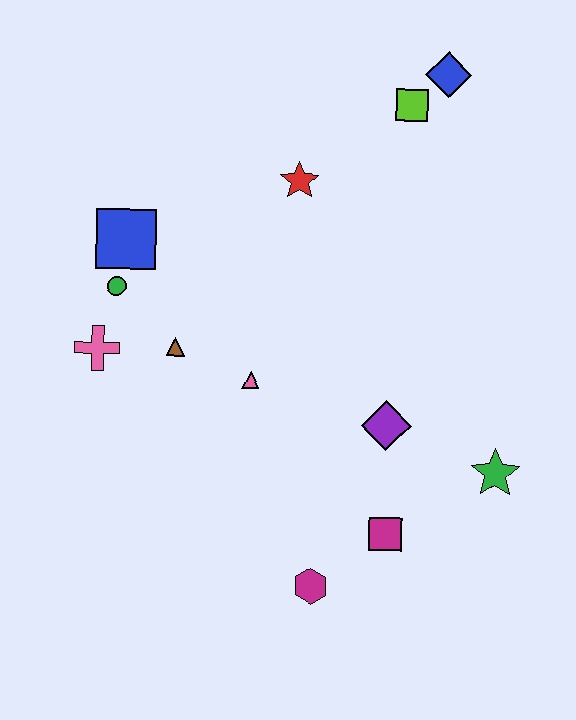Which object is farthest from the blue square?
The green star is farthest from the blue square.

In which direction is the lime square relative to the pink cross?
The lime square is to the right of the pink cross.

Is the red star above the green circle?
Yes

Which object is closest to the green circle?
The blue square is closest to the green circle.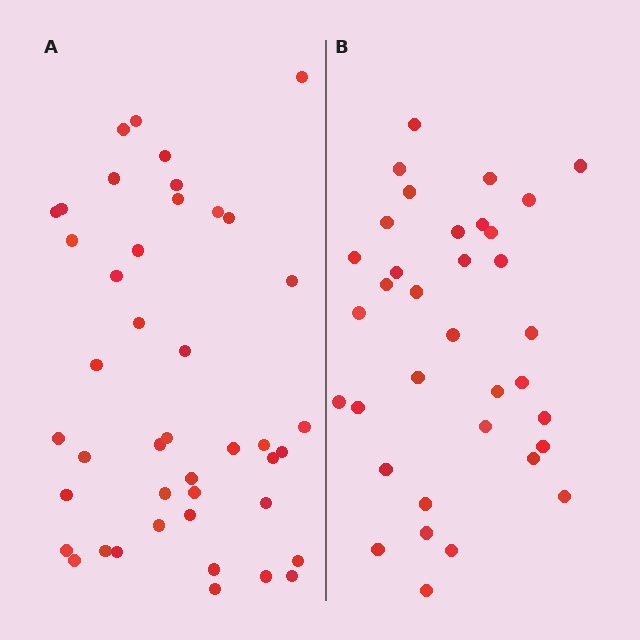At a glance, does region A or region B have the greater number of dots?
Region A (the left region) has more dots.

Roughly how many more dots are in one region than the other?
Region A has roughly 8 or so more dots than region B.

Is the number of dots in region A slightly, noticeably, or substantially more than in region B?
Region A has only slightly more — the two regions are fairly close. The ratio is roughly 1.2 to 1.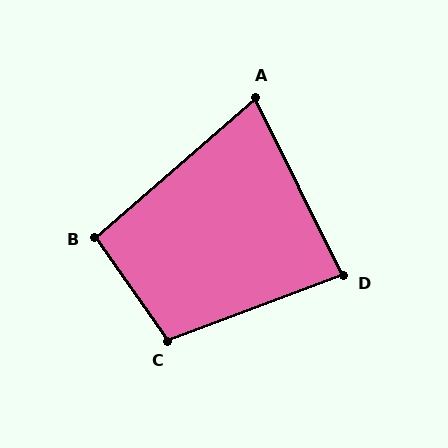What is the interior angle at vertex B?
Approximately 96 degrees (obtuse).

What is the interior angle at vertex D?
Approximately 84 degrees (acute).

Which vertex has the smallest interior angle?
A, at approximately 75 degrees.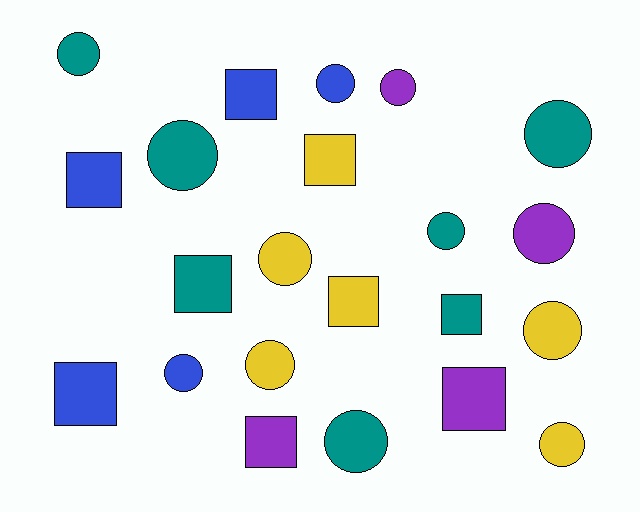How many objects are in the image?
There are 22 objects.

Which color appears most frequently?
Teal, with 7 objects.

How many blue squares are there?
There are 3 blue squares.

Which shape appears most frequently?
Circle, with 13 objects.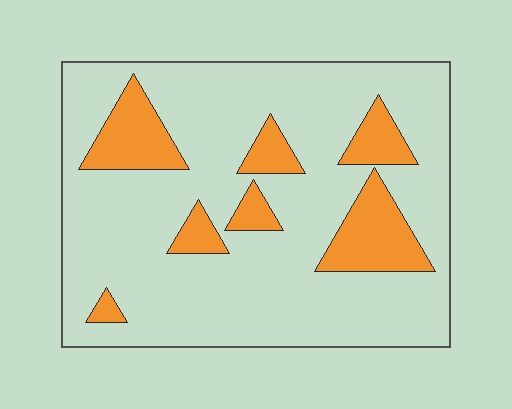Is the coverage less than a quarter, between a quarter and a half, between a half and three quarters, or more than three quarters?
Less than a quarter.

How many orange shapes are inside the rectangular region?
7.